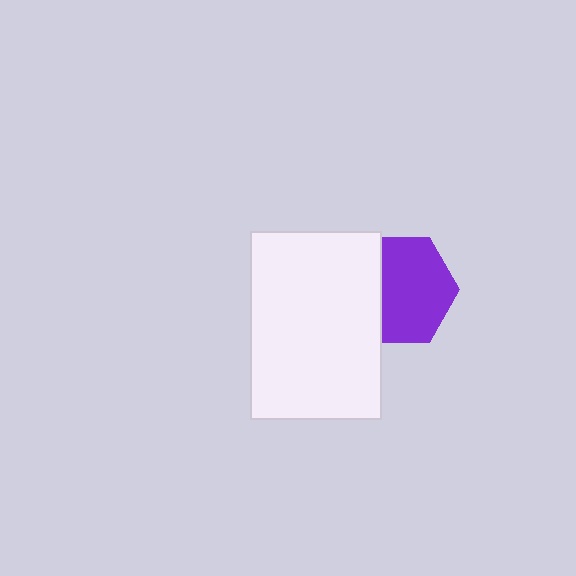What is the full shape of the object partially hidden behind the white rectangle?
The partially hidden object is a purple hexagon.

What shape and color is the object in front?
The object in front is a white rectangle.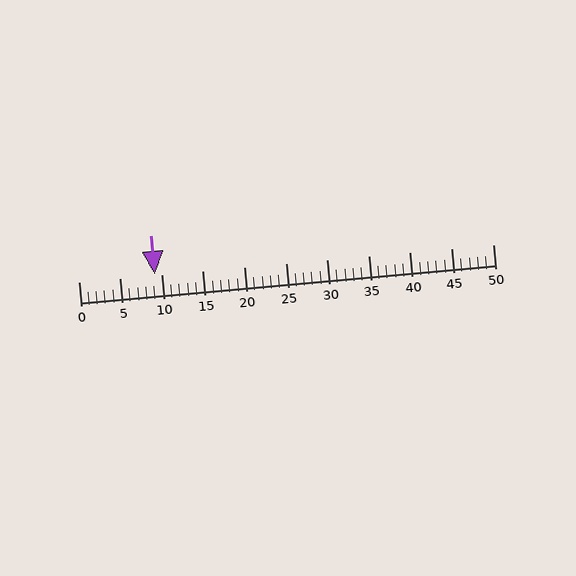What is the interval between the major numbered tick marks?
The major tick marks are spaced 5 units apart.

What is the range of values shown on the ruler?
The ruler shows values from 0 to 50.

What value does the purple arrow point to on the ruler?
The purple arrow points to approximately 9.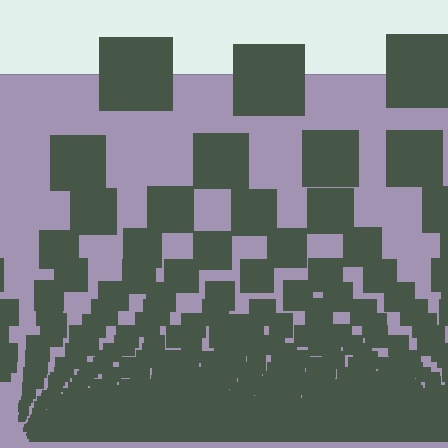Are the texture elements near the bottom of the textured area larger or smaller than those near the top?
Smaller. The gradient is inverted — elements near the bottom are smaller and denser.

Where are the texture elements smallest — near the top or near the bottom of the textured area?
Near the bottom.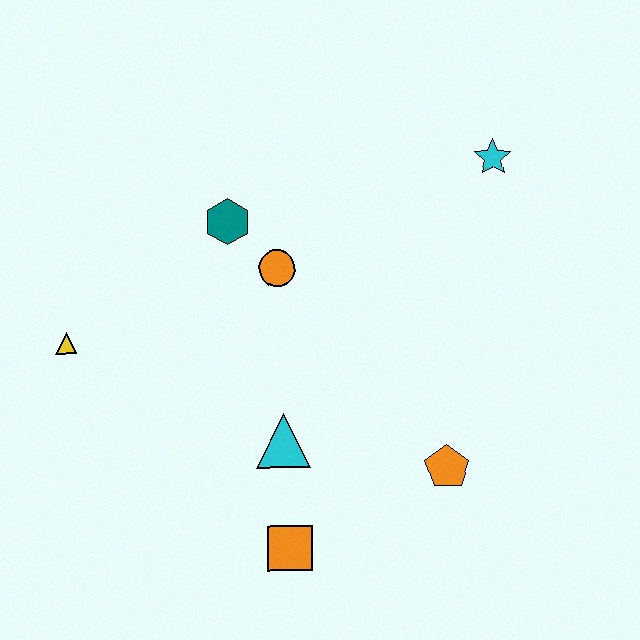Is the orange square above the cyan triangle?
No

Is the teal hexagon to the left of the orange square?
Yes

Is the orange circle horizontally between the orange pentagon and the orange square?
No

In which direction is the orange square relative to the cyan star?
The orange square is below the cyan star.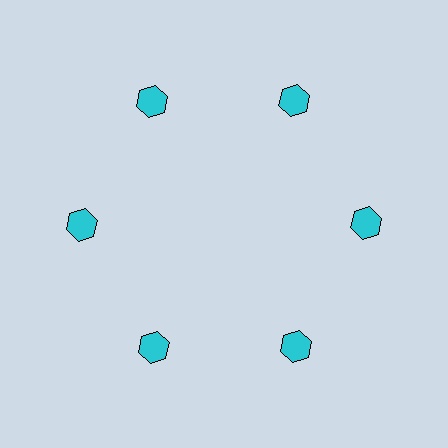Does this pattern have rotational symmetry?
Yes, this pattern has 6-fold rotational symmetry. It looks the same after rotating 60 degrees around the center.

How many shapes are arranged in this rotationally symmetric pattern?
There are 6 shapes, arranged in 6 groups of 1.